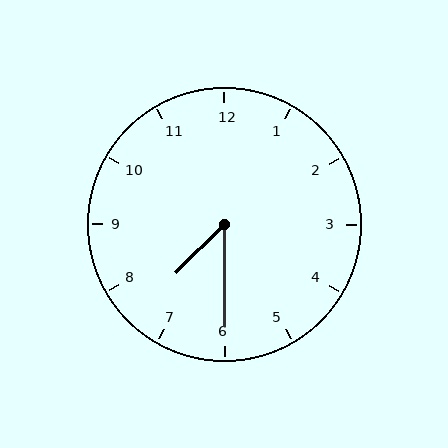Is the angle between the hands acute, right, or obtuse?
It is acute.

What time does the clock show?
7:30.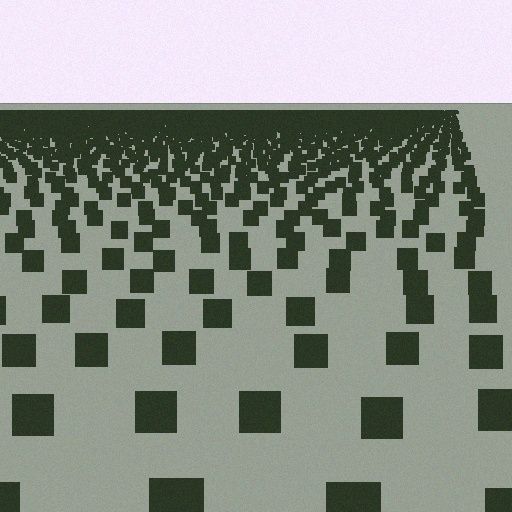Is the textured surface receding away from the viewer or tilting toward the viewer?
The surface is receding away from the viewer. Texture elements get smaller and denser toward the top.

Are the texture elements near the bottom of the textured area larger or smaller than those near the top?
Larger. Near the bottom, elements are closer to the viewer and appear at a bigger on-screen size.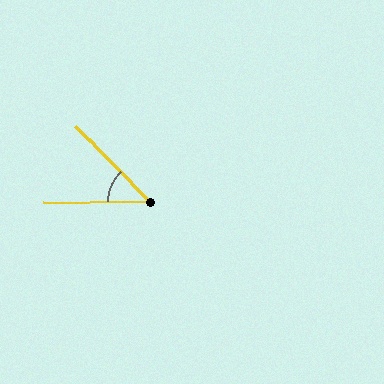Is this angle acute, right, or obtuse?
It is acute.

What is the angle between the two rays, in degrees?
Approximately 45 degrees.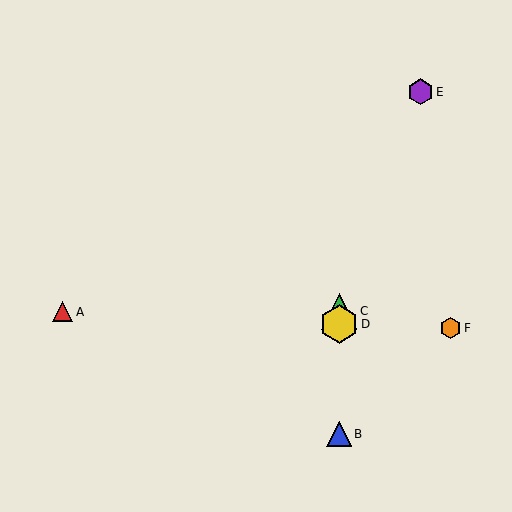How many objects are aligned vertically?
3 objects (B, C, D) are aligned vertically.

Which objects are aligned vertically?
Objects B, C, D are aligned vertically.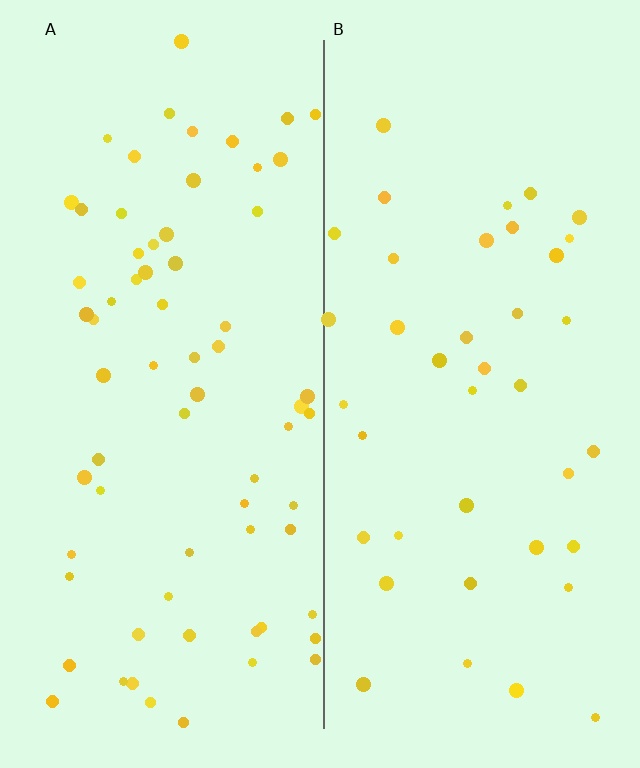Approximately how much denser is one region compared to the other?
Approximately 1.7× — region A over region B.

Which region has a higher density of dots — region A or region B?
A (the left).